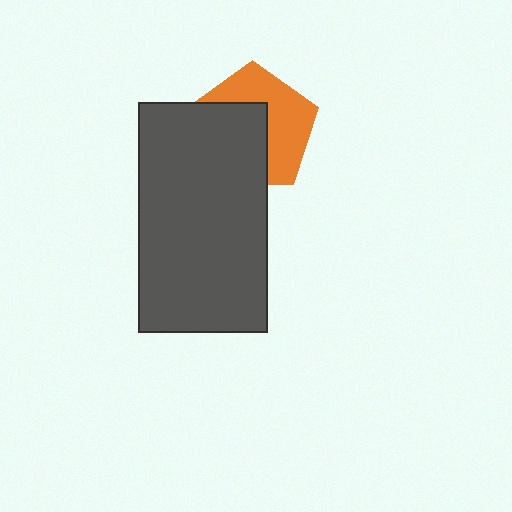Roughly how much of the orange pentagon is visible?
About half of it is visible (roughly 50%).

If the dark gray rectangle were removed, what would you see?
You would see the complete orange pentagon.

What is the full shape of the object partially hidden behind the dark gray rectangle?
The partially hidden object is an orange pentagon.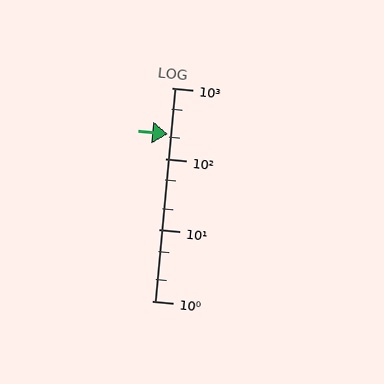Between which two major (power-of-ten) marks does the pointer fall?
The pointer is between 100 and 1000.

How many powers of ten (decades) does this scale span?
The scale spans 3 decades, from 1 to 1000.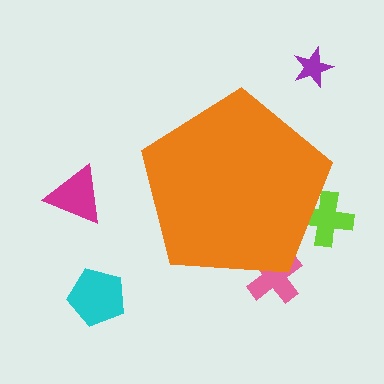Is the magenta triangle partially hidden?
No, the magenta triangle is fully visible.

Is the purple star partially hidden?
No, the purple star is fully visible.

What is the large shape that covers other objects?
An orange pentagon.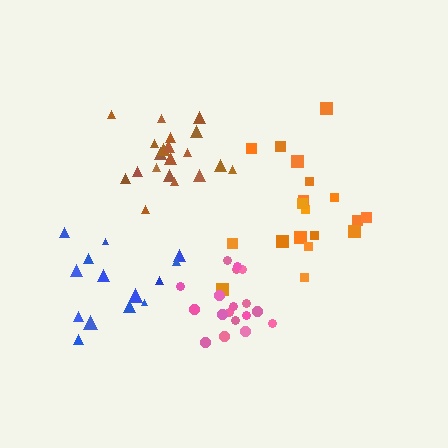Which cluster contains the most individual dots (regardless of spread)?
Brown (20).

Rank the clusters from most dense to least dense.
pink, brown, blue, orange.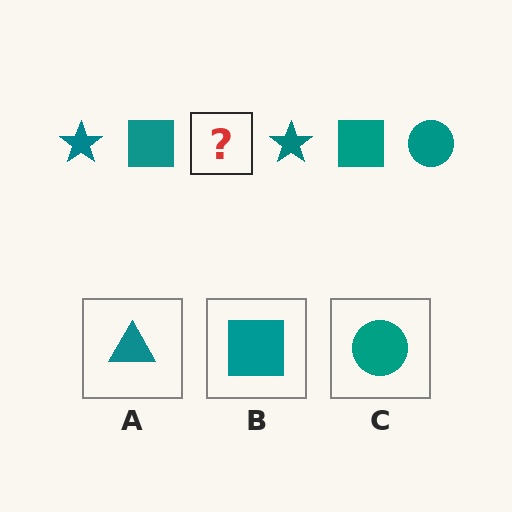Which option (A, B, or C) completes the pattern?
C.